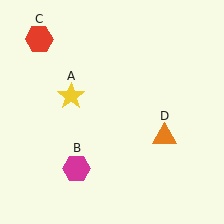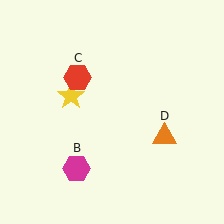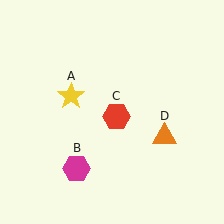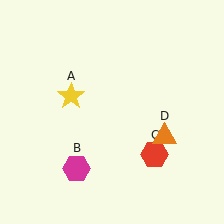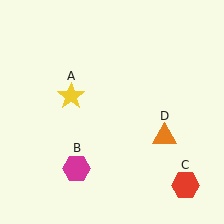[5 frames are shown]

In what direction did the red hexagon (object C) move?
The red hexagon (object C) moved down and to the right.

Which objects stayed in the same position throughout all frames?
Yellow star (object A) and magenta hexagon (object B) and orange triangle (object D) remained stationary.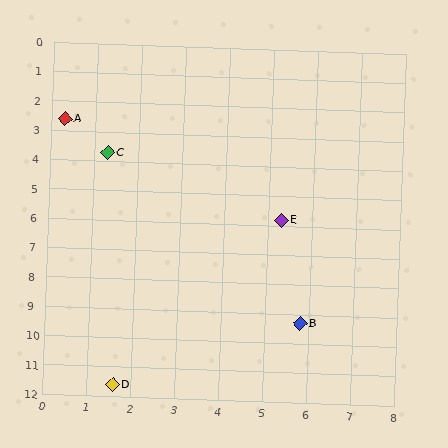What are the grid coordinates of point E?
Point E is at approximately (5.3, 5.8).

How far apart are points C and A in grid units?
Points C and A are about 1.5 grid units apart.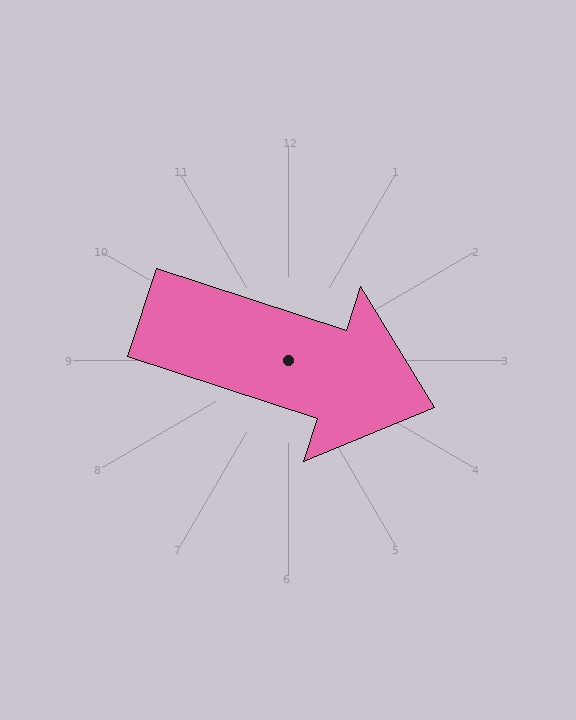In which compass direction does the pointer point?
East.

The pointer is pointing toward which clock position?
Roughly 4 o'clock.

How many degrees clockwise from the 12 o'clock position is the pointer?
Approximately 108 degrees.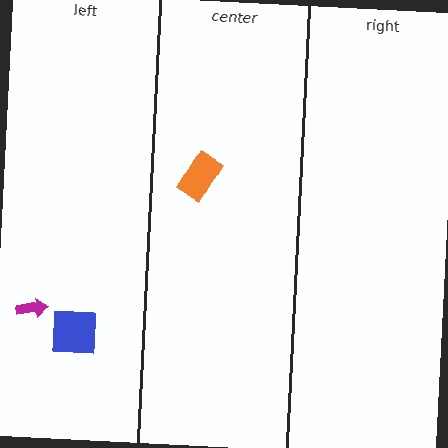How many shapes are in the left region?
2.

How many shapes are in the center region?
1.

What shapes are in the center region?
The orange rectangle.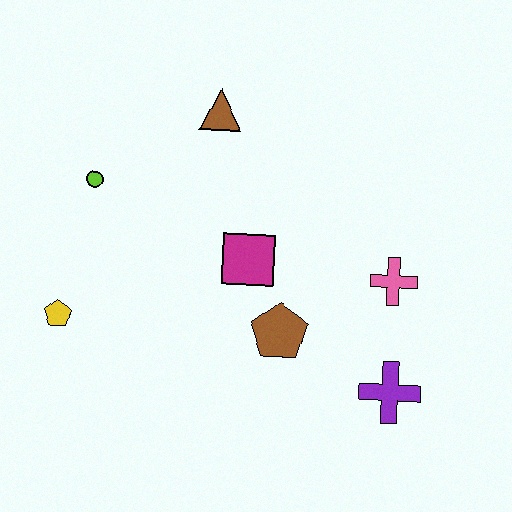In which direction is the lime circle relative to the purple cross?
The lime circle is to the left of the purple cross.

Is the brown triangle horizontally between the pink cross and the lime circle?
Yes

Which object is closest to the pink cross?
The purple cross is closest to the pink cross.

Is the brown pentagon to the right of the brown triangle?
Yes